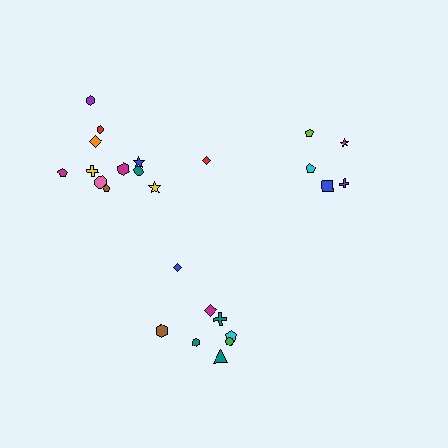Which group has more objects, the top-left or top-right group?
The top-left group.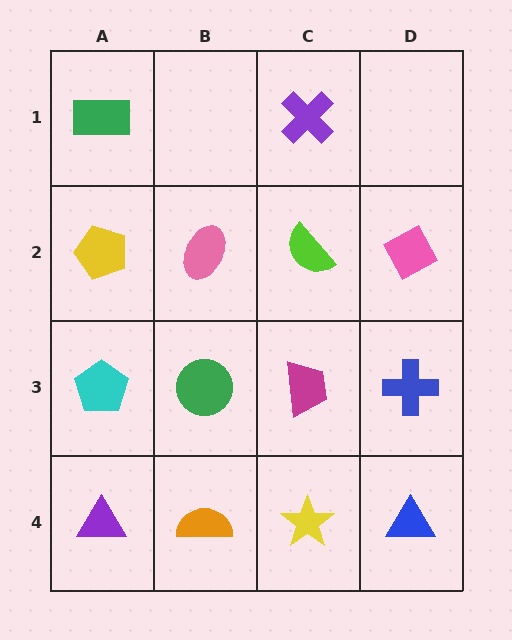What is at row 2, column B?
A pink ellipse.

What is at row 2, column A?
A yellow pentagon.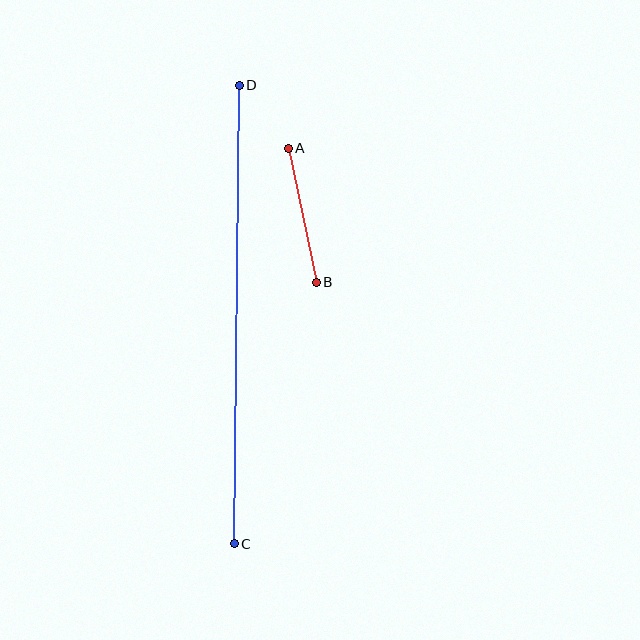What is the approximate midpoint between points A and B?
The midpoint is at approximately (302, 215) pixels.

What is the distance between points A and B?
The distance is approximately 137 pixels.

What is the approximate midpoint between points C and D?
The midpoint is at approximately (237, 315) pixels.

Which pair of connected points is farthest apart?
Points C and D are farthest apart.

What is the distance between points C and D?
The distance is approximately 459 pixels.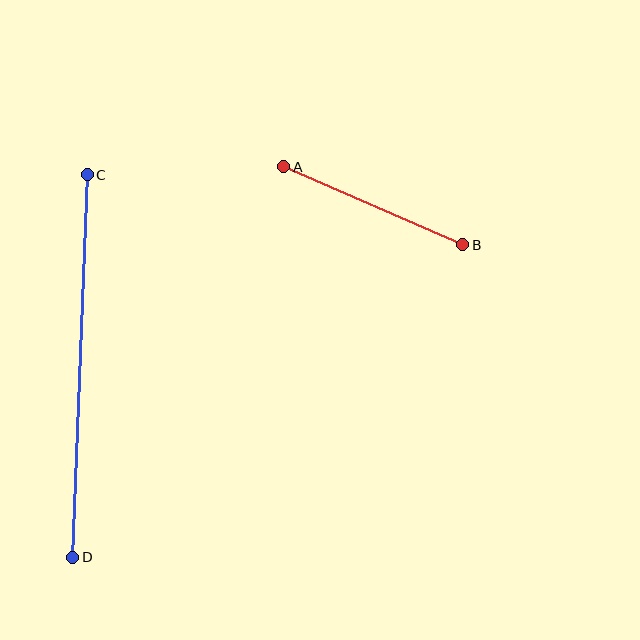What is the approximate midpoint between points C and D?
The midpoint is at approximately (80, 366) pixels.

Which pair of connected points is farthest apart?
Points C and D are farthest apart.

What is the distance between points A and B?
The distance is approximately 195 pixels.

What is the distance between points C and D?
The distance is approximately 383 pixels.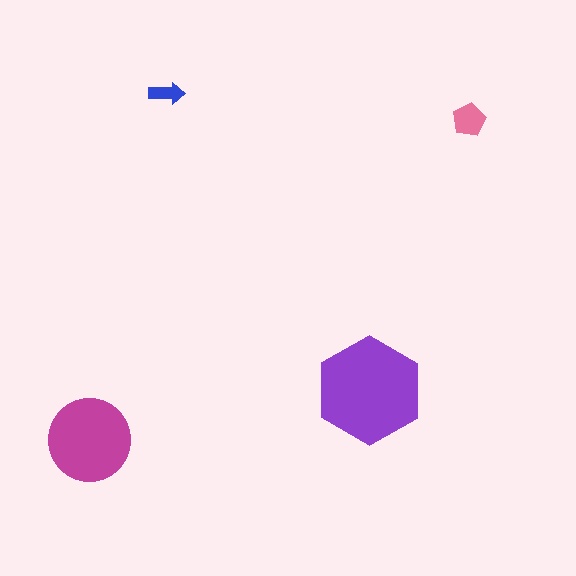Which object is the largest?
The purple hexagon.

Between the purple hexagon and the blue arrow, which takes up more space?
The purple hexagon.